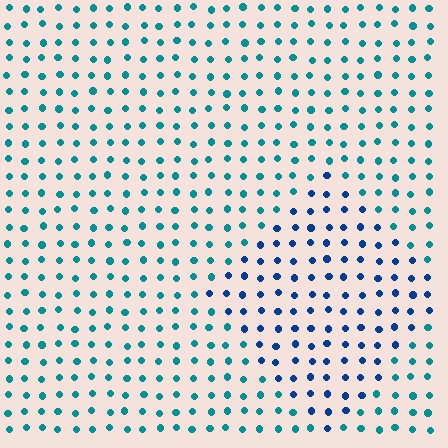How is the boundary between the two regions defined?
The boundary is defined purely by a slight shift in hue (about 35 degrees). Spacing, size, and orientation are identical on both sides.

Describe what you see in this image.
The image is filled with small teal elements in a uniform arrangement. A diamond-shaped region is visible where the elements are tinted to a slightly different hue, forming a subtle color boundary.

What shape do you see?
I see a diamond.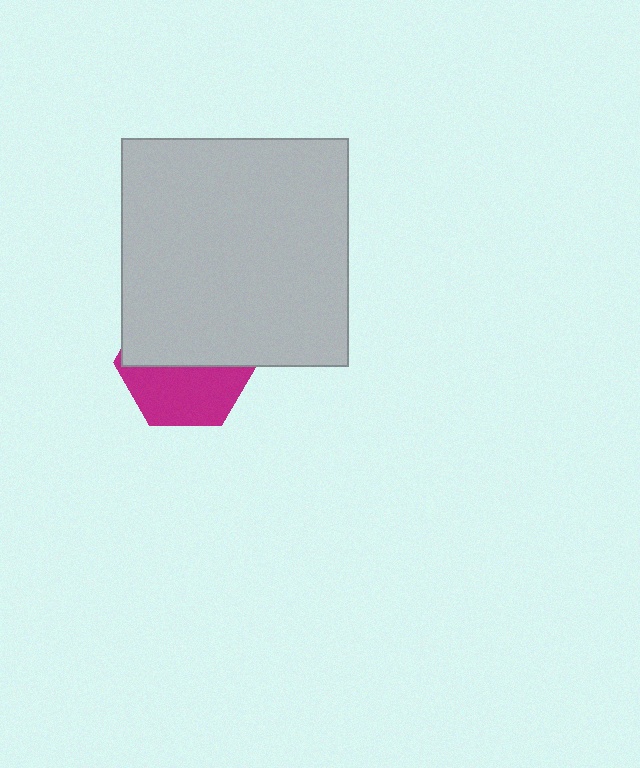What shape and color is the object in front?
The object in front is a light gray square.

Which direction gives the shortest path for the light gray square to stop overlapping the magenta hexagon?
Moving up gives the shortest separation.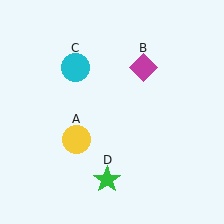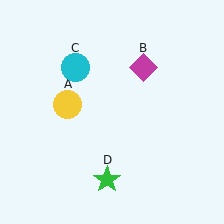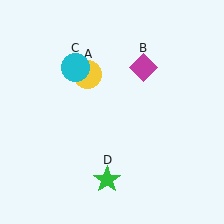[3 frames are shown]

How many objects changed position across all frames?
1 object changed position: yellow circle (object A).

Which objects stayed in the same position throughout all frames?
Magenta diamond (object B) and cyan circle (object C) and green star (object D) remained stationary.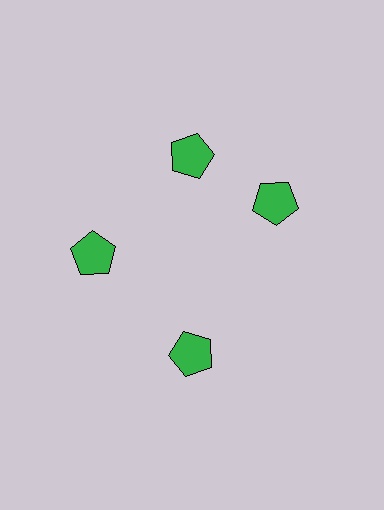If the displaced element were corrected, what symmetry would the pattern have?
It would have 4-fold rotational symmetry — the pattern would map onto itself every 90 degrees.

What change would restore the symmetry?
The symmetry would be restored by rotating it back into even spacing with its neighbors so that all 4 pentagons sit at equal angles and equal distance from the center.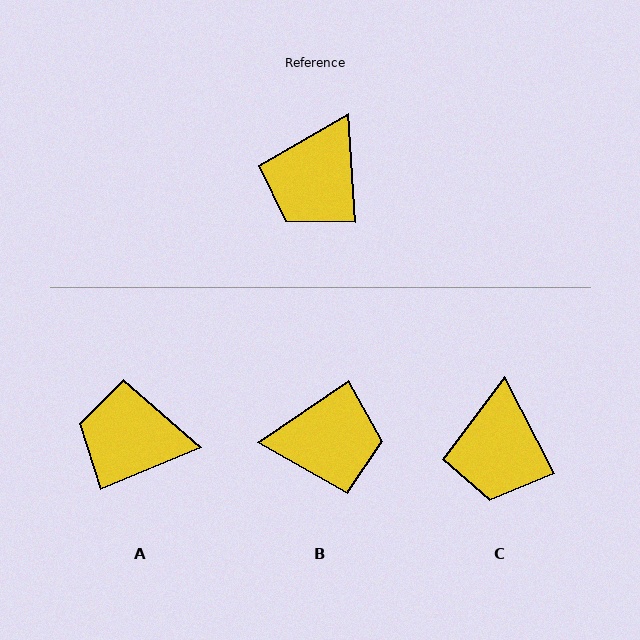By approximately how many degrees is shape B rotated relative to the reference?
Approximately 120 degrees counter-clockwise.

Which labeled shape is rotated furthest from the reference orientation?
B, about 120 degrees away.